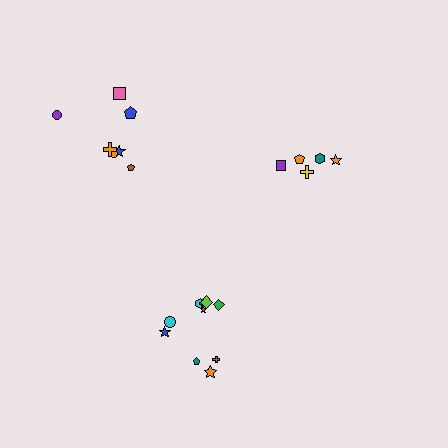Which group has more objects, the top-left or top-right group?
The top-left group.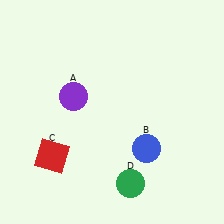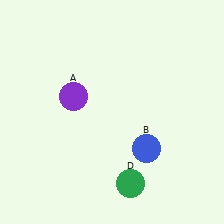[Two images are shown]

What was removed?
The red square (C) was removed in Image 2.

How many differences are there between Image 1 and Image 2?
There is 1 difference between the two images.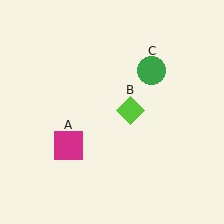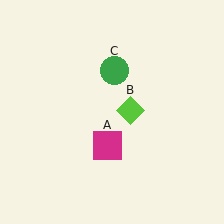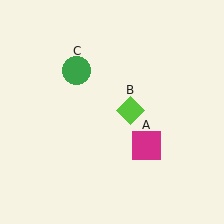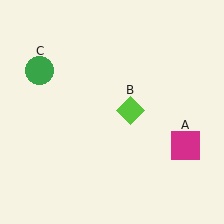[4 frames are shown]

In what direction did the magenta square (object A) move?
The magenta square (object A) moved right.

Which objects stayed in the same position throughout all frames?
Lime diamond (object B) remained stationary.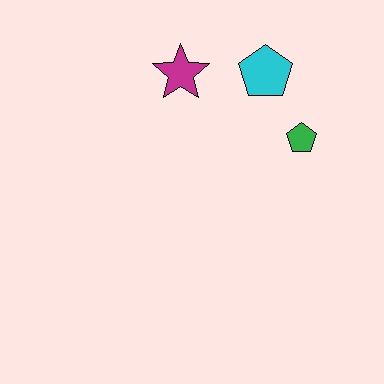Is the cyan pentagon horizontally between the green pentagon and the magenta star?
Yes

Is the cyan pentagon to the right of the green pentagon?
No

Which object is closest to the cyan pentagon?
The green pentagon is closest to the cyan pentagon.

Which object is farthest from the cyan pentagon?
The magenta star is farthest from the cyan pentagon.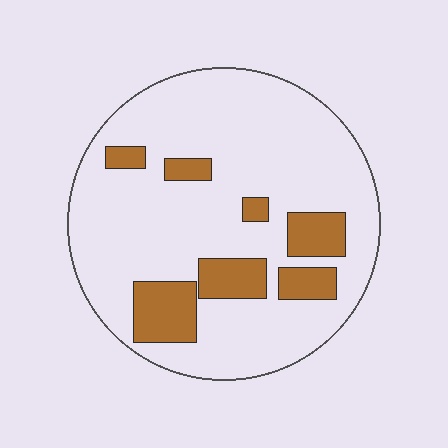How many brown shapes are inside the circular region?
7.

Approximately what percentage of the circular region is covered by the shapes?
Approximately 20%.